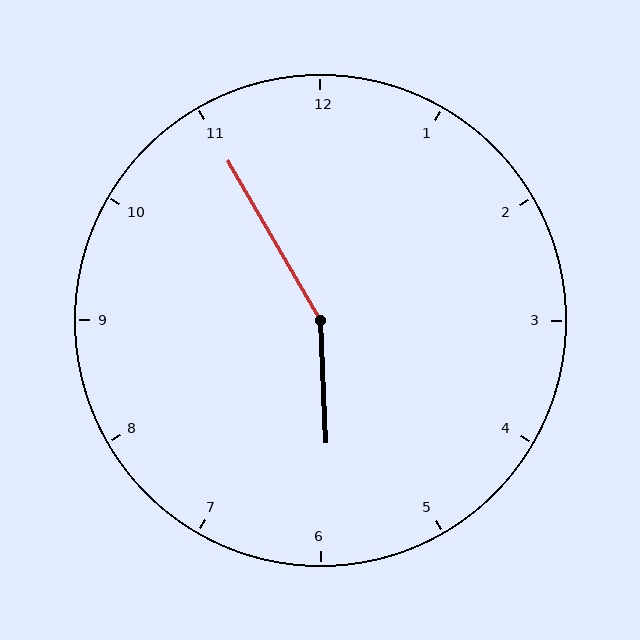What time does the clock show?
5:55.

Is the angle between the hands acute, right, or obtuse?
It is obtuse.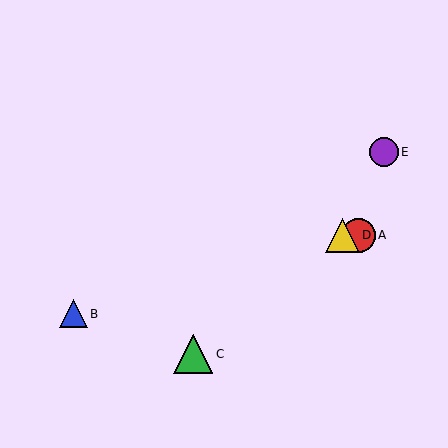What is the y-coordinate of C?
Object C is at y≈354.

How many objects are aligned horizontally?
2 objects (A, D) are aligned horizontally.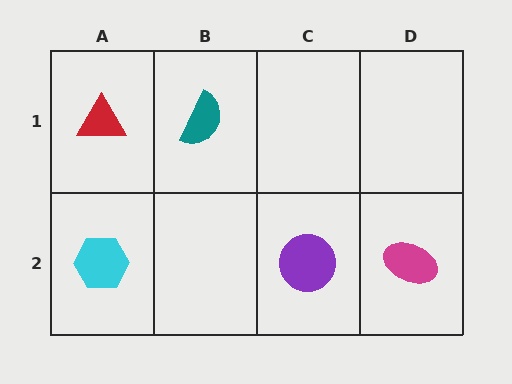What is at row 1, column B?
A teal semicircle.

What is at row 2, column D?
A magenta ellipse.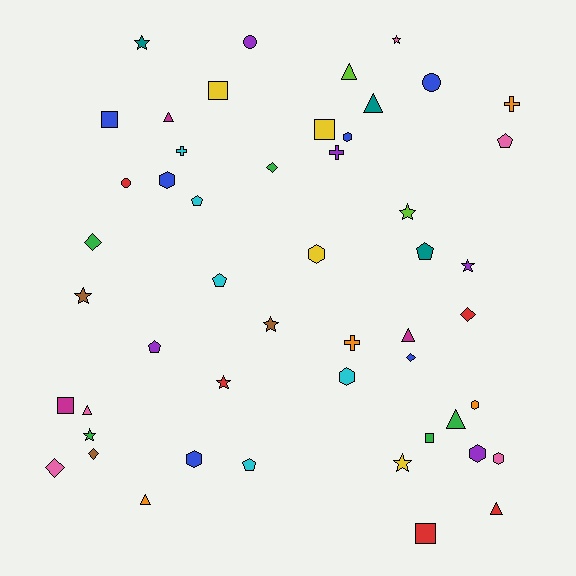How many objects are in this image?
There are 50 objects.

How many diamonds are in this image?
There are 6 diamonds.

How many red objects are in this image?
There are 5 red objects.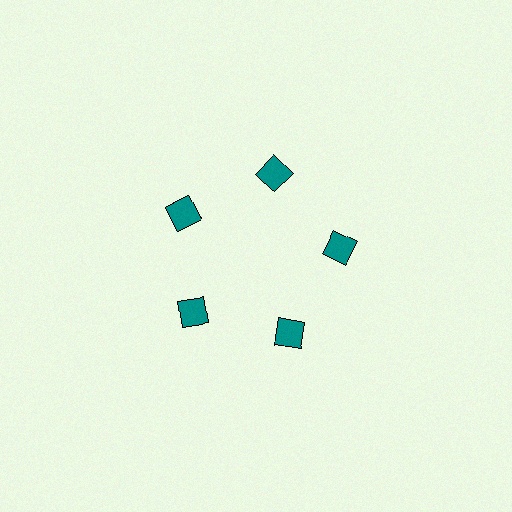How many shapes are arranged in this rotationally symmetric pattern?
There are 5 shapes, arranged in 5 groups of 1.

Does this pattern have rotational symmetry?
Yes, this pattern has 5-fold rotational symmetry. It looks the same after rotating 72 degrees around the center.